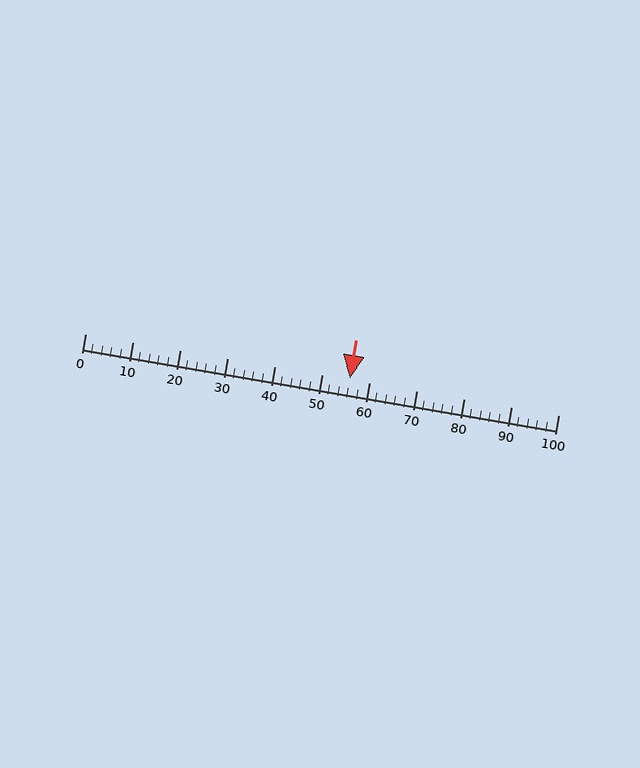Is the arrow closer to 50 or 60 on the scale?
The arrow is closer to 60.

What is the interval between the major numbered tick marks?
The major tick marks are spaced 10 units apart.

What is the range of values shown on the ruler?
The ruler shows values from 0 to 100.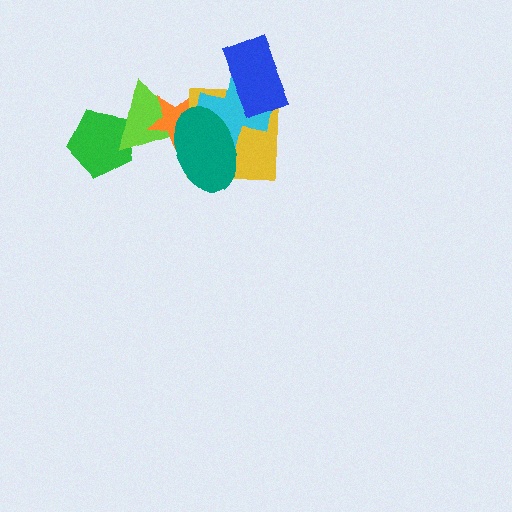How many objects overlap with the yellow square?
4 objects overlap with the yellow square.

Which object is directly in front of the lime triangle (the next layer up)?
The orange star is directly in front of the lime triangle.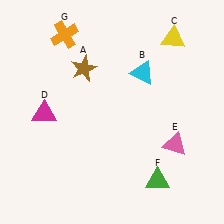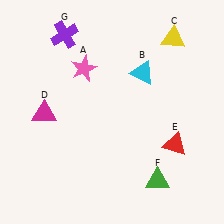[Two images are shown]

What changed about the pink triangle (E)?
In Image 1, E is pink. In Image 2, it changed to red.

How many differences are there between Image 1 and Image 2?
There are 3 differences between the two images.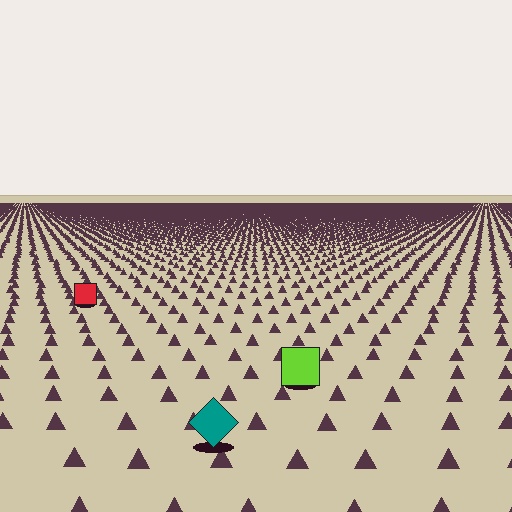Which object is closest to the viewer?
The teal diamond is closest. The texture marks near it are larger and more spread out.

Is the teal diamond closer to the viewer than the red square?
Yes. The teal diamond is closer — you can tell from the texture gradient: the ground texture is coarser near it.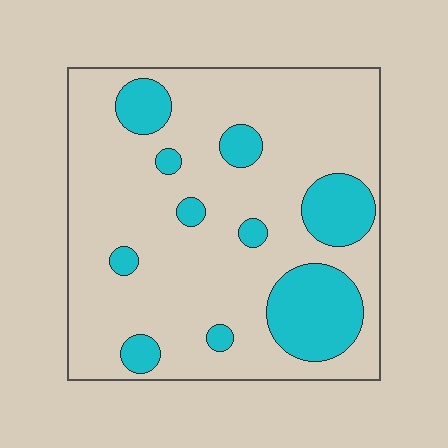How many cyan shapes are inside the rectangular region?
10.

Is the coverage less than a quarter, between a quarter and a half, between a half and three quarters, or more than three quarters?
Less than a quarter.